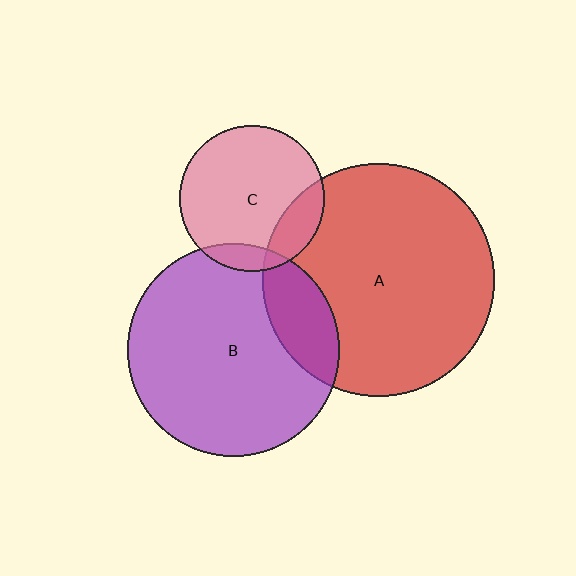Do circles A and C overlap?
Yes.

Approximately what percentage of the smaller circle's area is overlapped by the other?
Approximately 15%.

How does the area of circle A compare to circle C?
Approximately 2.6 times.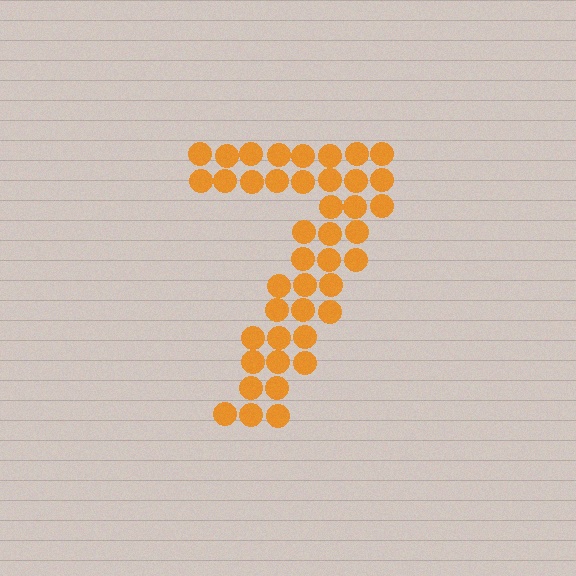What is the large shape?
The large shape is the digit 7.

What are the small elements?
The small elements are circles.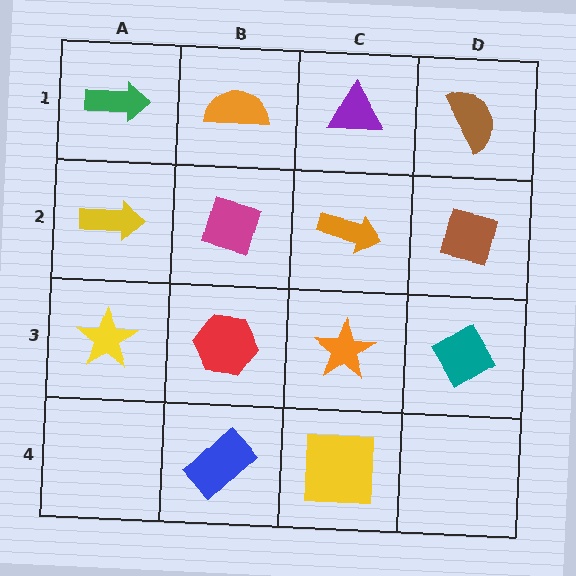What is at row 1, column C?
A purple triangle.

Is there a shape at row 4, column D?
No, that cell is empty.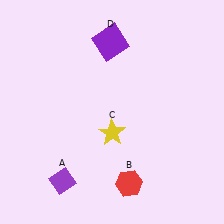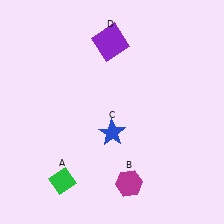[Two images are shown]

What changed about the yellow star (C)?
In Image 1, C is yellow. In Image 2, it changed to blue.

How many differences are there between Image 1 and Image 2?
There are 3 differences between the two images.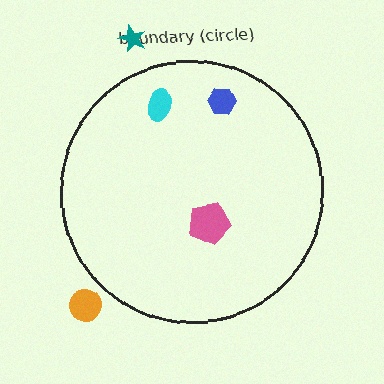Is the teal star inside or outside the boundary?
Outside.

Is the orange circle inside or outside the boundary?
Outside.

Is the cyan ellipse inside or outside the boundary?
Inside.